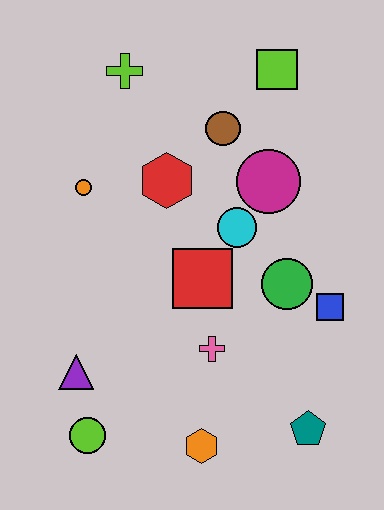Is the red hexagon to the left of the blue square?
Yes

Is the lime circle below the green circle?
Yes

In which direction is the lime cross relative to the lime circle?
The lime cross is above the lime circle.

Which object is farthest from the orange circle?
The teal pentagon is farthest from the orange circle.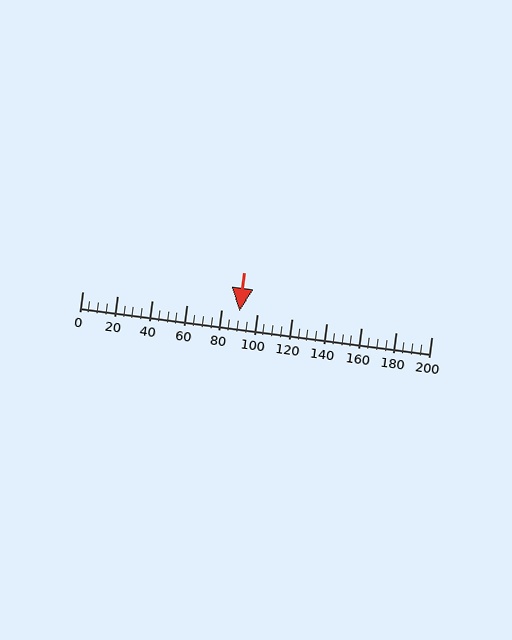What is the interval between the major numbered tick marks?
The major tick marks are spaced 20 units apart.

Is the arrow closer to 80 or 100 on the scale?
The arrow is closer to 100.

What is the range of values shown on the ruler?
The ruler shows values from 0 to 200.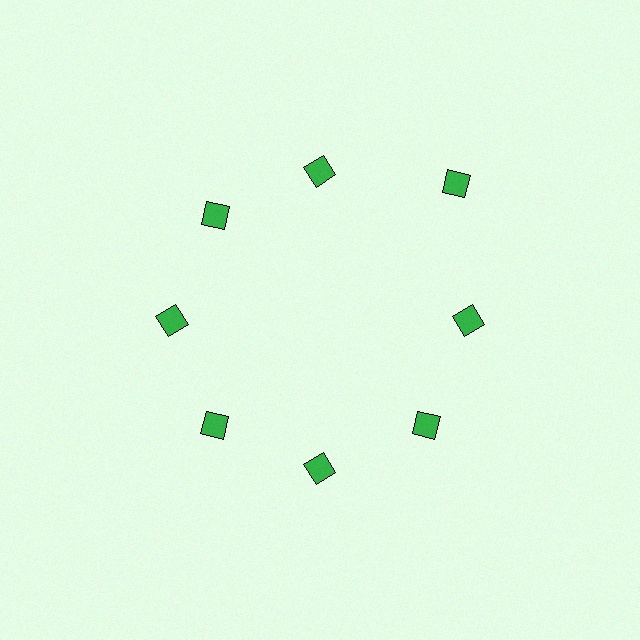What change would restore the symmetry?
The symmetry would be restored by moving it inward, back onto the ring so that all 8 diamonds sit at equal angles and equal distance from the center.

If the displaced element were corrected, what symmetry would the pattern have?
It would have 8-fold rotational symmetry — the pattern would map onto itself every 45 degrees.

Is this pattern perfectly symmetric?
No. The 8 green diamonds are arranged in a ring, but one element near the 2 o'clock position is pushed outward from the center, breaking the 8-fold rotational symmetry.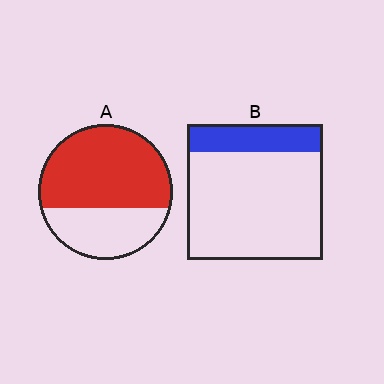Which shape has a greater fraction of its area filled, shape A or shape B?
Shape A.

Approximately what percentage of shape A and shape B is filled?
A is approximately 65% and B is approximately 20%.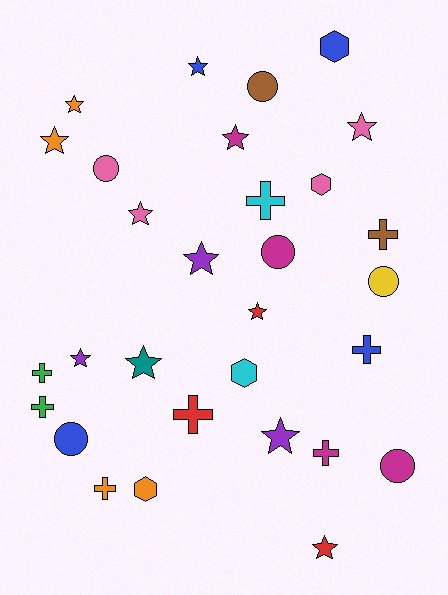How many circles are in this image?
There are 6 circles.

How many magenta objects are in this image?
There are 4 magenta objects.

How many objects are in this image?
There are 30 objects.